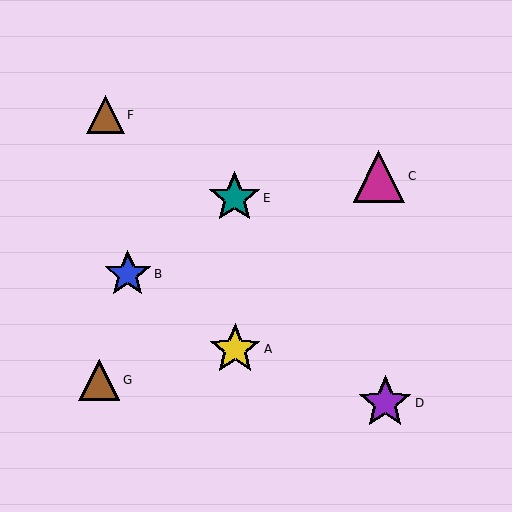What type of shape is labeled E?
Shape E is a teal star.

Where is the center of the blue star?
The center of the blue star is at (128, 274).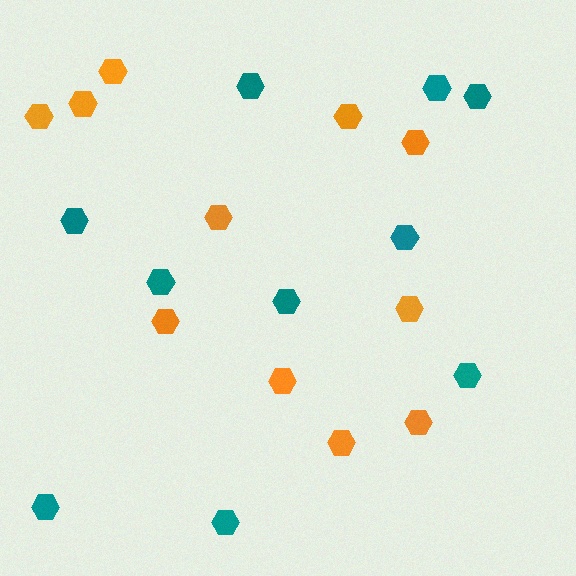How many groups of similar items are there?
There are 2 groups: one group of orange hexagons (11) and one group of teal hexagons (10).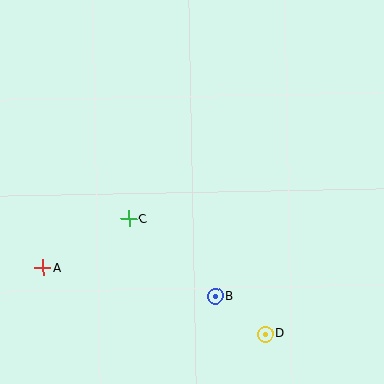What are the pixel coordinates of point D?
Point D is at (265, 334).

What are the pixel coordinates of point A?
Point A is at (43, 268).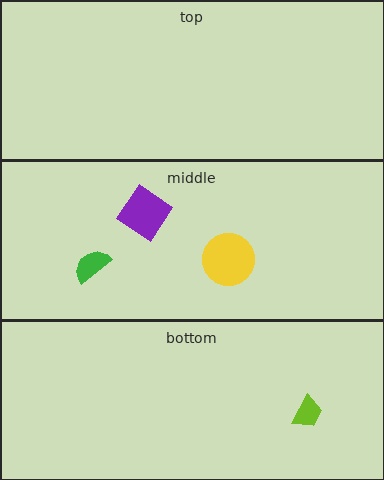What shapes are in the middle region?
The yellow circle, the purple diamond, the green semicircle.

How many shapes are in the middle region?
3.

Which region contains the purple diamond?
The middle region.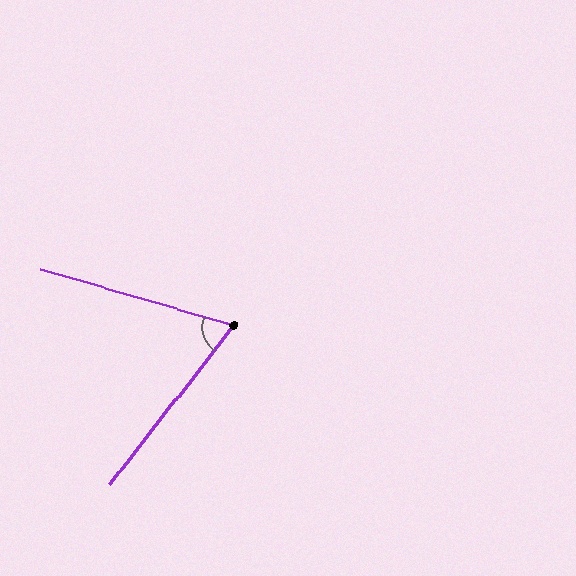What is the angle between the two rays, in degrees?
Approximately 68 degrees.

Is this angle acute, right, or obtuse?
It is acute.